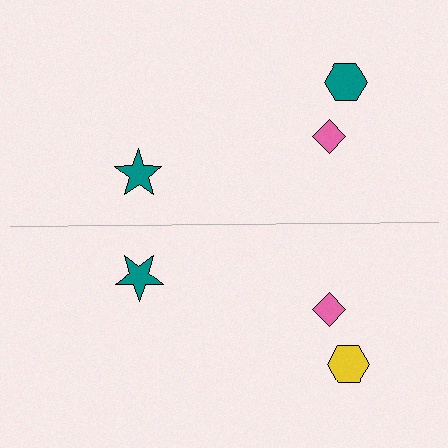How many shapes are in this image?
There are 6 shapes in this image.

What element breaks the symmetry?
The yellow hexagon on the bottom side breaks the symmetry — its mirror counterpart is teal.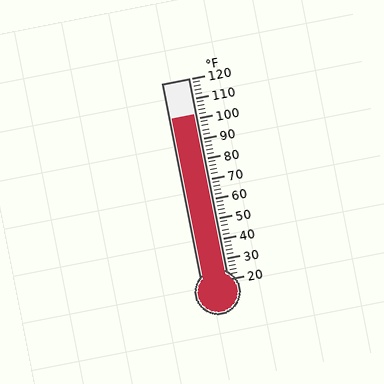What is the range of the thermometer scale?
The thermometer scale ranges from 20°F to 120°F.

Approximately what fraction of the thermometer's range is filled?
The thermometer is filled to approximately 80% of its range.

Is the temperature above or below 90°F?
The temperature is above 90°F.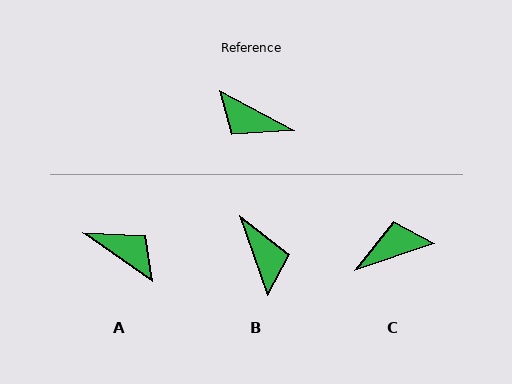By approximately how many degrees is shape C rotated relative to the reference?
Approximately 133 degrees clockwise.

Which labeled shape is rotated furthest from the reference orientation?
A, about 173 degrees away.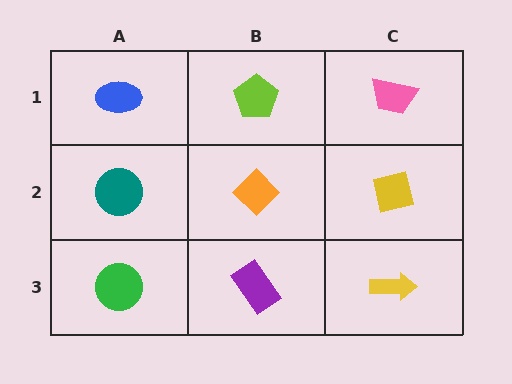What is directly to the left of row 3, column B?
A green circle.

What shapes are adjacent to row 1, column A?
A teal circle (row 2, column A), a lime pentagon (row 1, column B).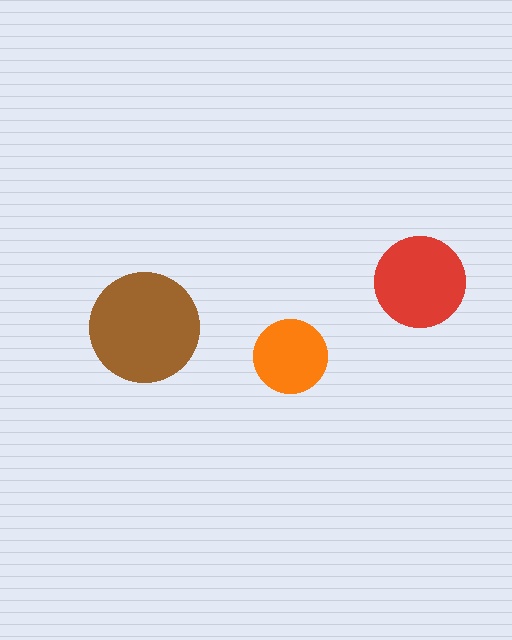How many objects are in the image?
There are 3 objects in the image.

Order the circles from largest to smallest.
the brown one, the red one, the orange one.